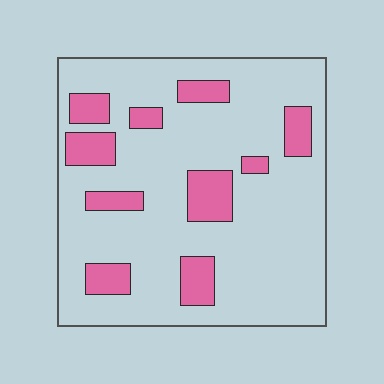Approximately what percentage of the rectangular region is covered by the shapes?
Approximately 20%.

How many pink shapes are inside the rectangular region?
10.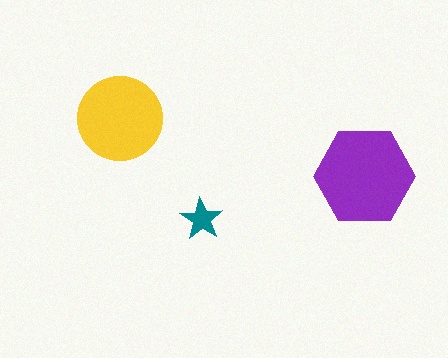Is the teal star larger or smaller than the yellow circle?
Smaller.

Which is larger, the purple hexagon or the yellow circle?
The purple hexagon.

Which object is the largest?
The purple hexagon.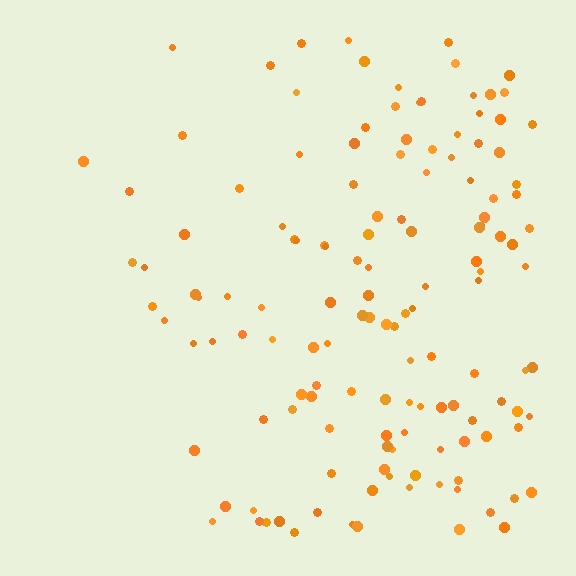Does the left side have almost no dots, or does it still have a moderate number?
Still a moderate number, just noticeably fewer than the right.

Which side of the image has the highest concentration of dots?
The right.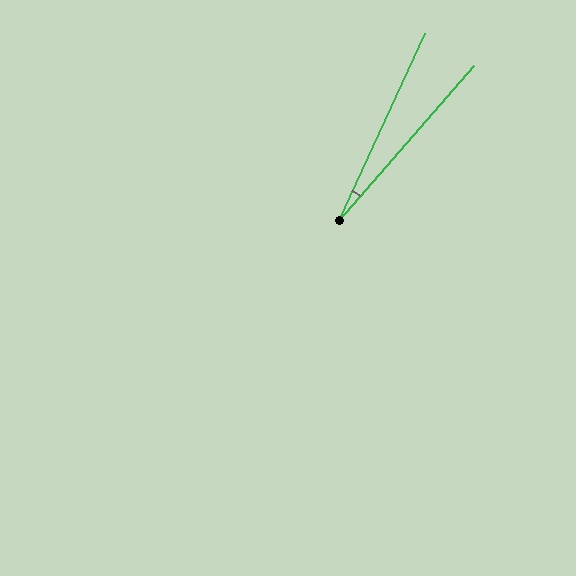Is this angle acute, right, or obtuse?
It is acute.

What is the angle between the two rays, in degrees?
Approximately 16 degrees.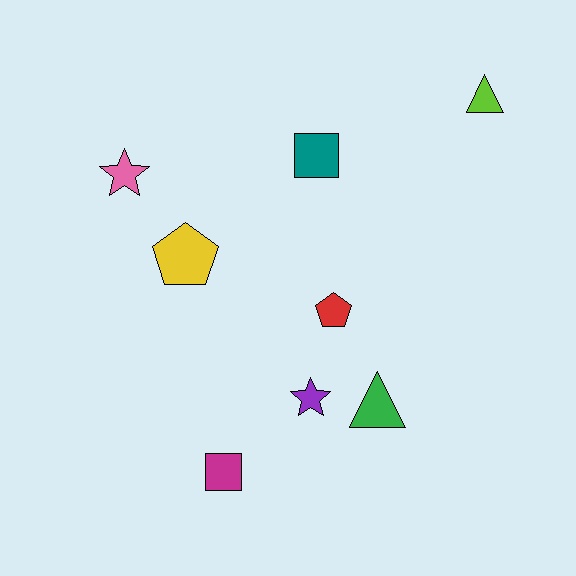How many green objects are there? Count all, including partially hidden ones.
There is 1 green object.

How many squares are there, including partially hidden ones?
There are 2 squares.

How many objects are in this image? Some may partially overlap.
There are 8 objects.